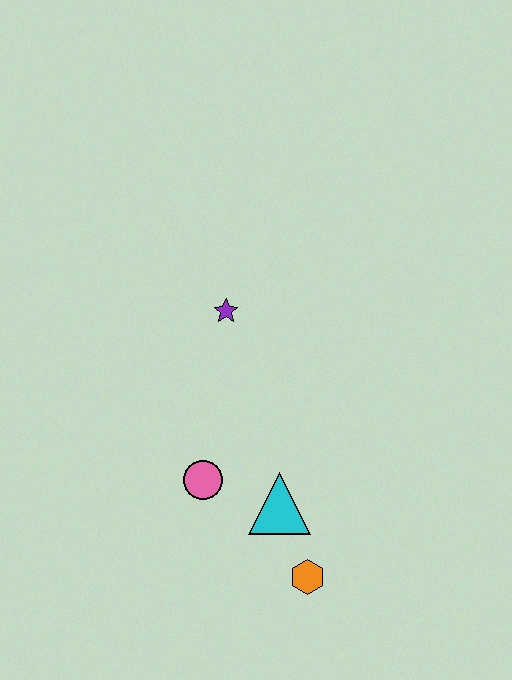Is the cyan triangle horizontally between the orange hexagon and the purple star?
Yes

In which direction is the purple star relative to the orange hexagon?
The purple star is above the orange hexagon.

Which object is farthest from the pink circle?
The purple star is farthest from the pink circle.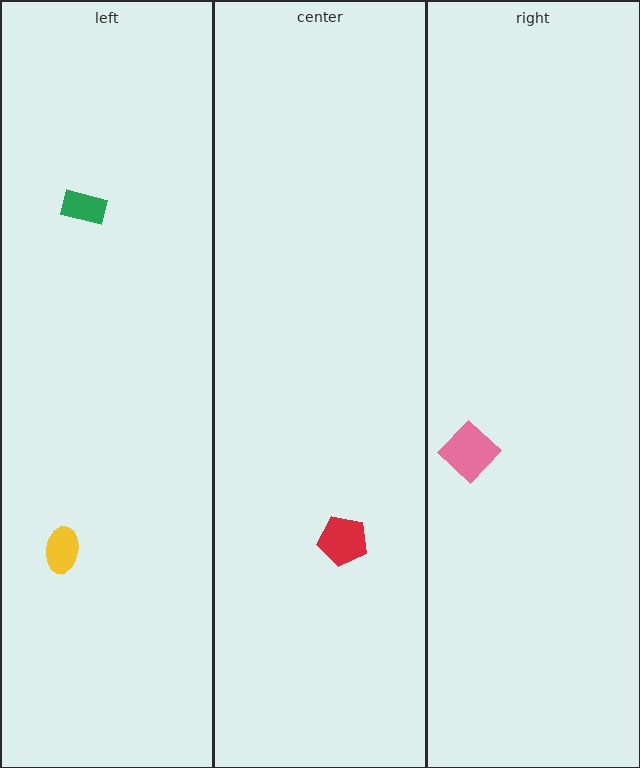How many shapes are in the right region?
1.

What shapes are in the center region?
The red pentagon.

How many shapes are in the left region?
2.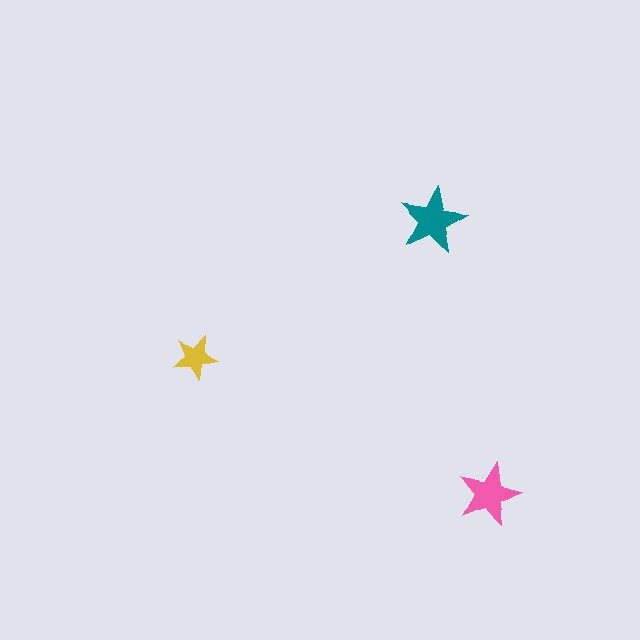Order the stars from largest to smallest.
the teal one, the pink one, the yellow one.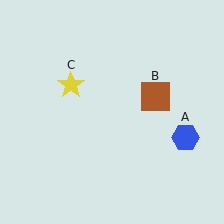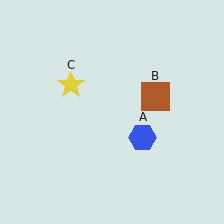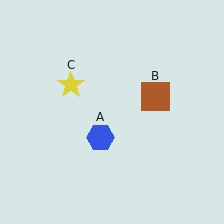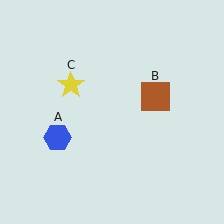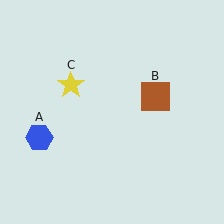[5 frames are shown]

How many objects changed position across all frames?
1 object changed position: blue hexagon (object A).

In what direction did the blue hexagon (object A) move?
The blue hexagon (object A) moved left.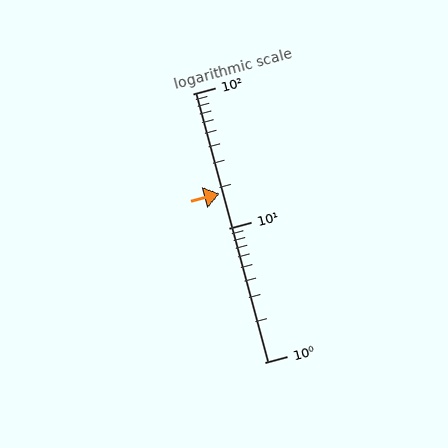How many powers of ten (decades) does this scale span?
The scale spans 2 decades, from 1 to 100.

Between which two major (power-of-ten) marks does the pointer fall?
The pointer is between 10 and 100.